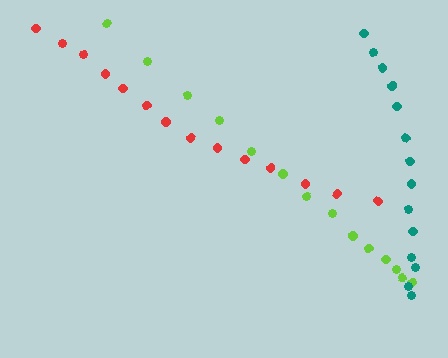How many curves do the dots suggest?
There are 3 distinct paths.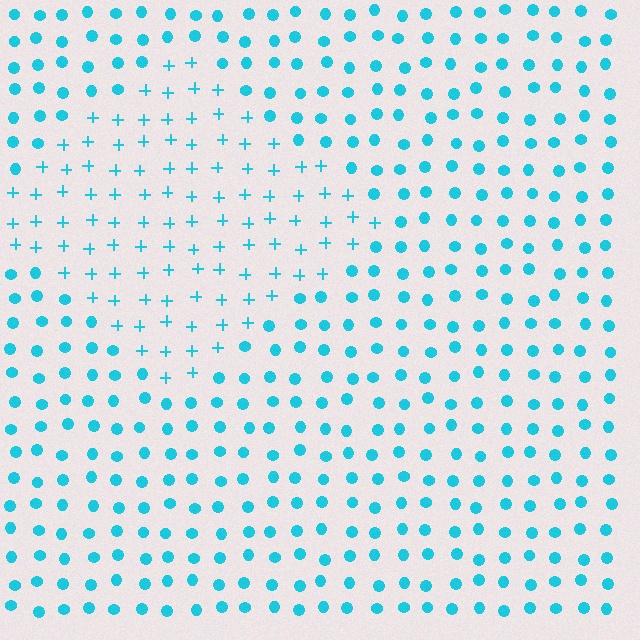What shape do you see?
I see a diamond.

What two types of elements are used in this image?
The image uses plus signs inside the diamond region and circles outside it.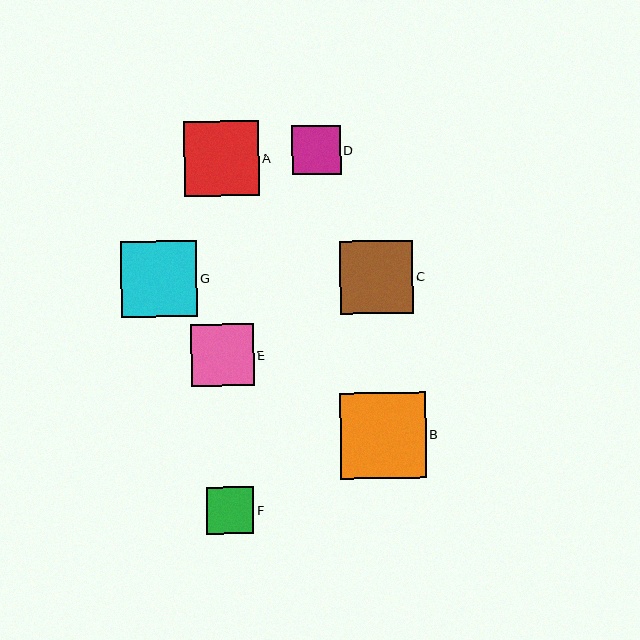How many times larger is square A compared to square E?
Square A is approximately 1.2 times the size of square E.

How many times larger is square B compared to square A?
Square B is approximately 1.2 times the size of square A.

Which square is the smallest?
Square F is the smallest with a size of approximately 47 pixels.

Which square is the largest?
Square B is the largest with a size of approximately 86 pixels.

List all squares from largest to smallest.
From largest to smallest: B, G, A, C, E, D, F.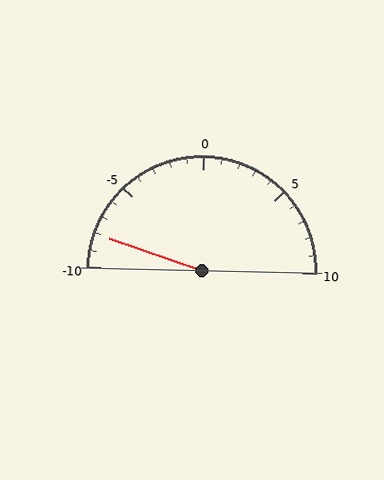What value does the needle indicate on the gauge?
The needle indicates approximately -8.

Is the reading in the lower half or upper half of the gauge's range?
The reading is in the lower half of the range (-10 to 10).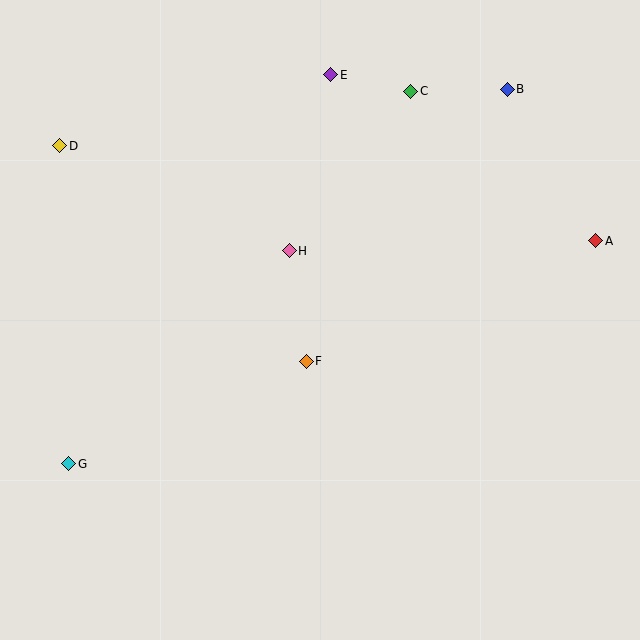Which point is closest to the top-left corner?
Point D is closest to the top-left corner.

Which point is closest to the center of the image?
Point F at (306, 361) is closest to the center.